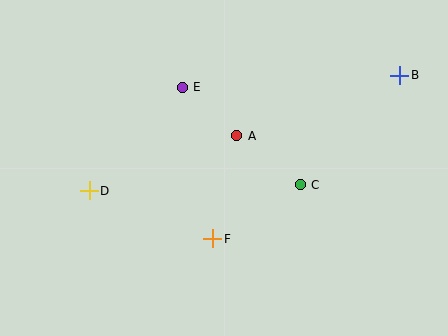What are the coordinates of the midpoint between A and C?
The midpoint between A and C is at (269, 160).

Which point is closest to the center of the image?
Point A at (237, 136) is closest to the center.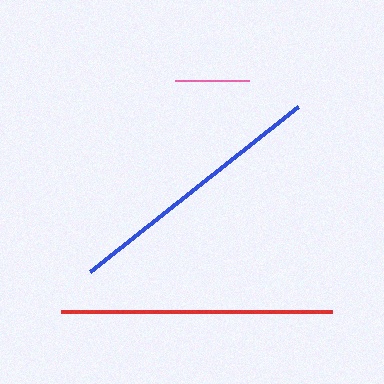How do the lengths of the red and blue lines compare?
The red and blue lines are approximately the same length.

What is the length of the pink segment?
The pink segment is approximately 74 pixels long.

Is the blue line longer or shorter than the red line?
The red line is longer than the blue line.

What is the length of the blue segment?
The blue segment is approximately 265 pixels long.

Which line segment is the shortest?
The pink line is the shortest at approximately 74 pixels.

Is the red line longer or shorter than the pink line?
The red line is longer than the pink line.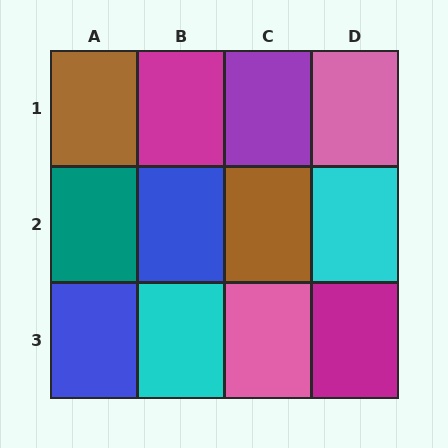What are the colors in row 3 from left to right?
Blue, cyan, pink, magenta.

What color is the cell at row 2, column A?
Teal.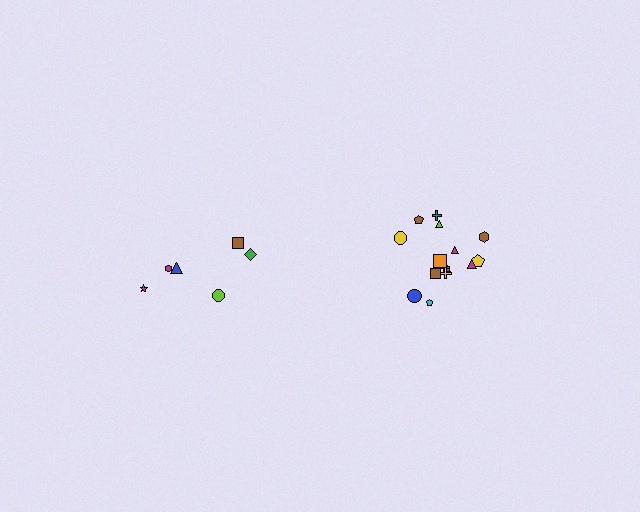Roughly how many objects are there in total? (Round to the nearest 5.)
Roughly 20 objects in total.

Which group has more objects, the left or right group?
The right group.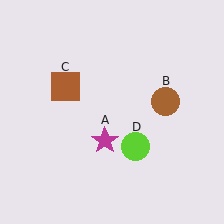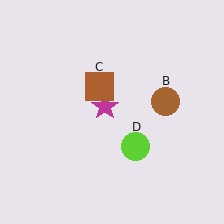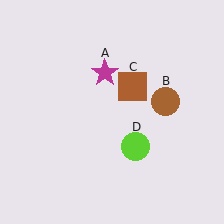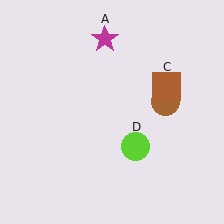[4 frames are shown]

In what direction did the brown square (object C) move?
The brown square (object C) moved right.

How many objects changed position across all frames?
2 objects changed position: magenta star (object A), brown square (object C).